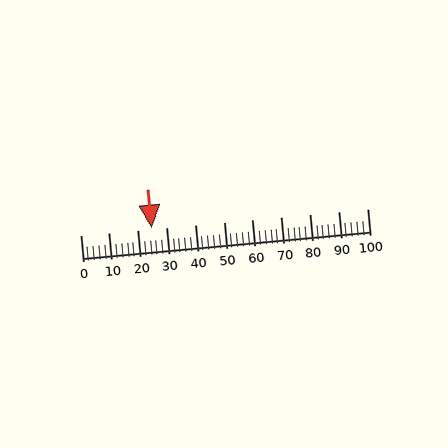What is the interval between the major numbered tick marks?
The major tick marks are spaced 10 units apart.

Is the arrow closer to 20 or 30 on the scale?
The arrow is closer to 20.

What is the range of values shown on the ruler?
The ruler shows values from 0 to 100.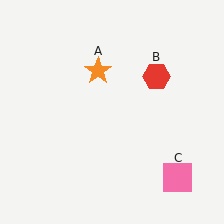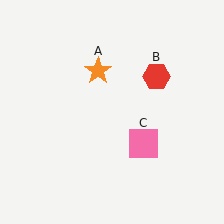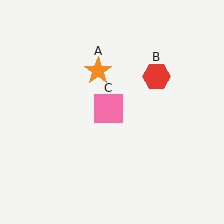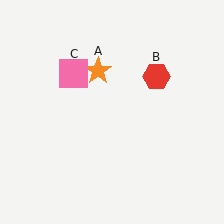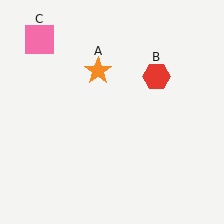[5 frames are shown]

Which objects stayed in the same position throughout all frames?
Orange star (object A) and red hexagon (object B) remained stationary.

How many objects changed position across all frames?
1 object changed position: pink square (object C).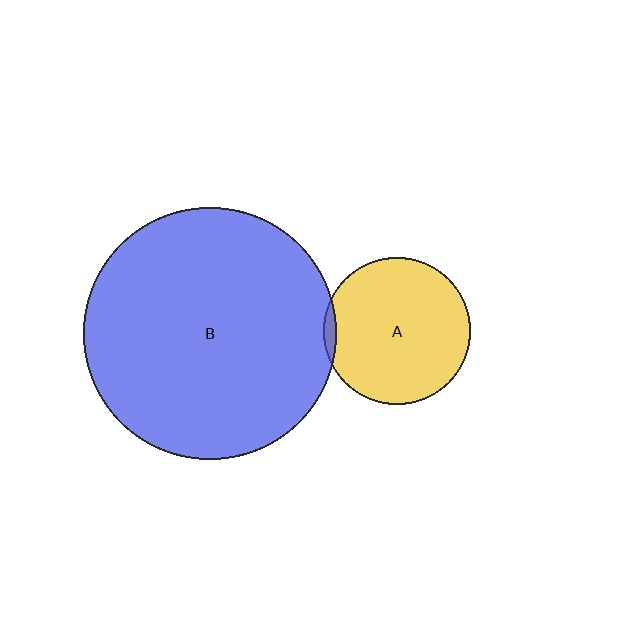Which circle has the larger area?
Circle B (blue).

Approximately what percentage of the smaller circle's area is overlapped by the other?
Approximately 5%.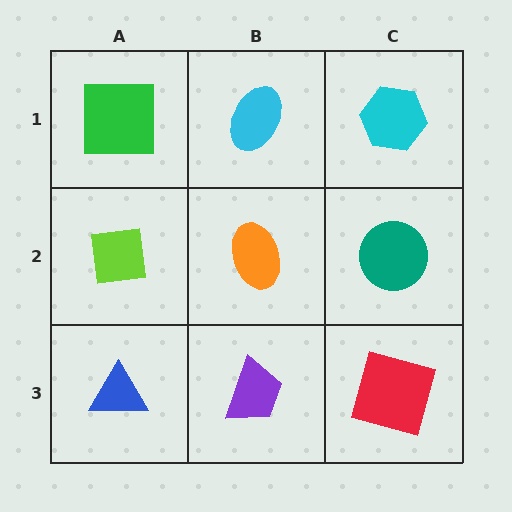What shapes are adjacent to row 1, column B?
An orange ellipse (row 2, column B), a green square (row 1, column A), a cyan hexagon (row 1, column C).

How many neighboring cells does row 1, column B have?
3.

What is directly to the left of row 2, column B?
A lime square.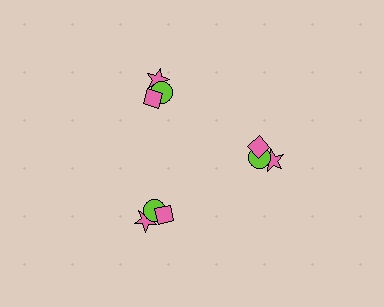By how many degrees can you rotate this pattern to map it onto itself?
The pattern maps onto itself every 120 degrees of rotation.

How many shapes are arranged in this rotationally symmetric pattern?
There are 9 shapes, arranged in 3 groups of 3.